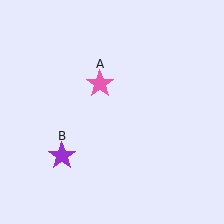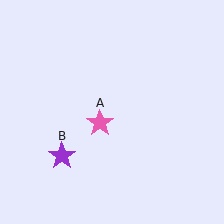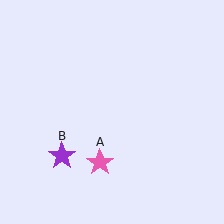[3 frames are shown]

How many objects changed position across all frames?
1 object changed position: pink star (object A).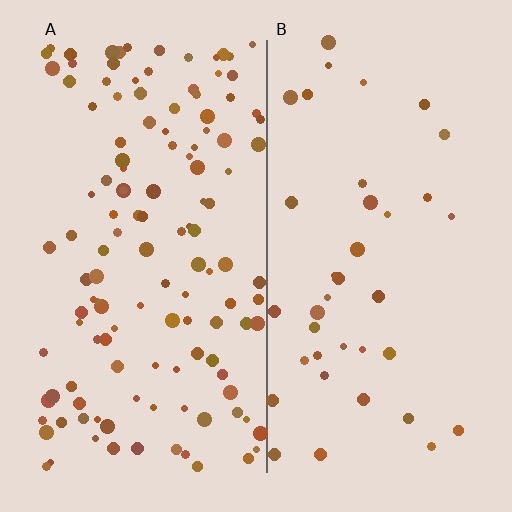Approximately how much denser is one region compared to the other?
Approximately 3.3× — region A over region B.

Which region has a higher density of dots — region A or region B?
A (the left).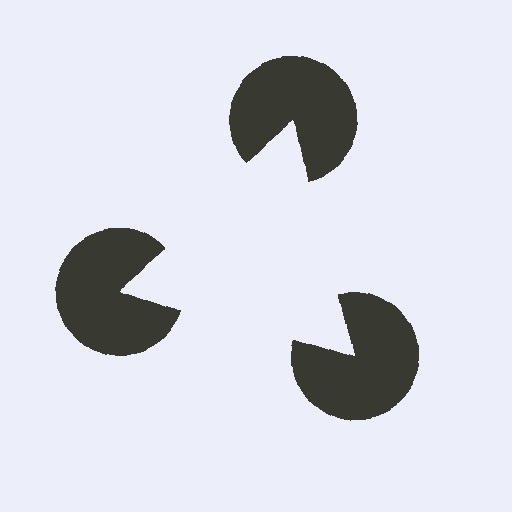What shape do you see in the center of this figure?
An illusory triangle — its edges are inferred from the aligned wedge cuts in the pac-man discs, not physically drawn.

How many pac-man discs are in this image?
There are 3 — one at each vertex of the illusory triangle.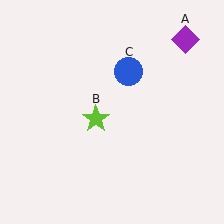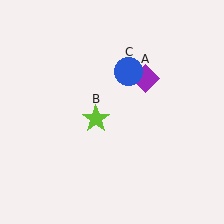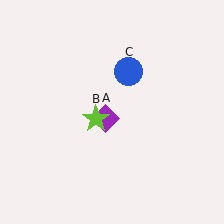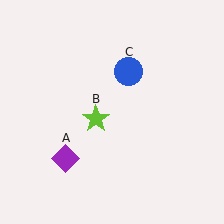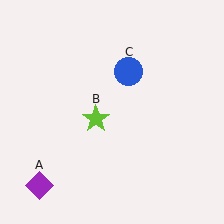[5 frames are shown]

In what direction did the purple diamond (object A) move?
The purple diamond (object A) moved down and to the left.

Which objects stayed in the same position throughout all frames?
Lime star (object B) and blue circle (object C) remained stationary.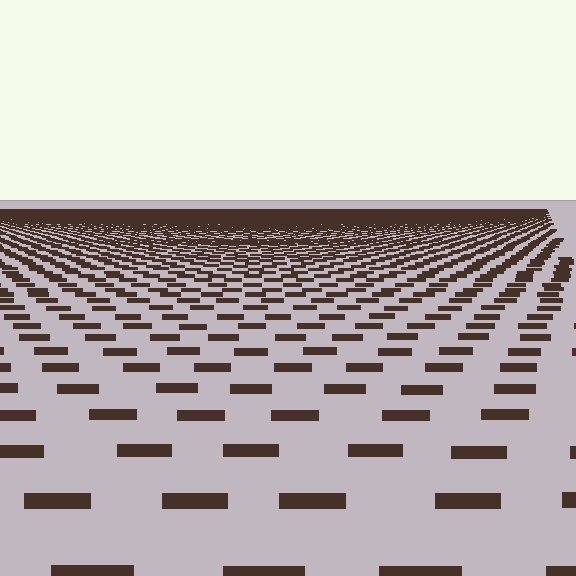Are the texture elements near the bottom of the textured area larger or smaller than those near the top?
Larger. Near the bottom, elements are closer to the viewer and appear at a bigger on-screen size.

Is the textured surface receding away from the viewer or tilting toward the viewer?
The surface is receding away from the viewer. Texture elements get smaller and denser toward the top.